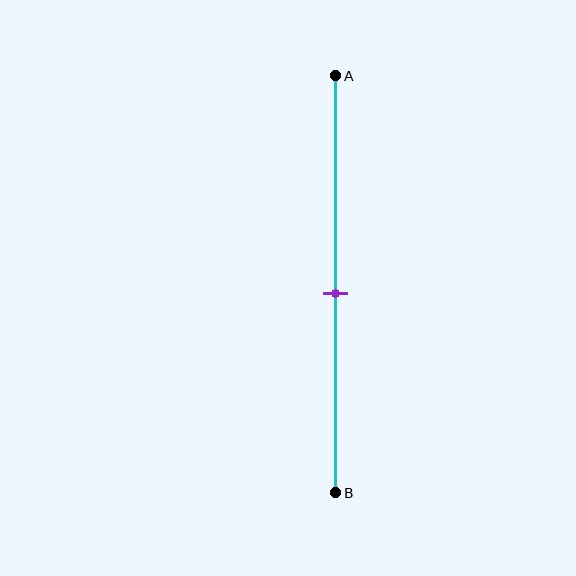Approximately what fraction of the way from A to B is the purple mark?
The purple mark is approximately 50% of the way from A to B.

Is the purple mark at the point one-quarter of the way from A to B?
No, the mark is at about 50% from A, not at the 25% one-quarter point.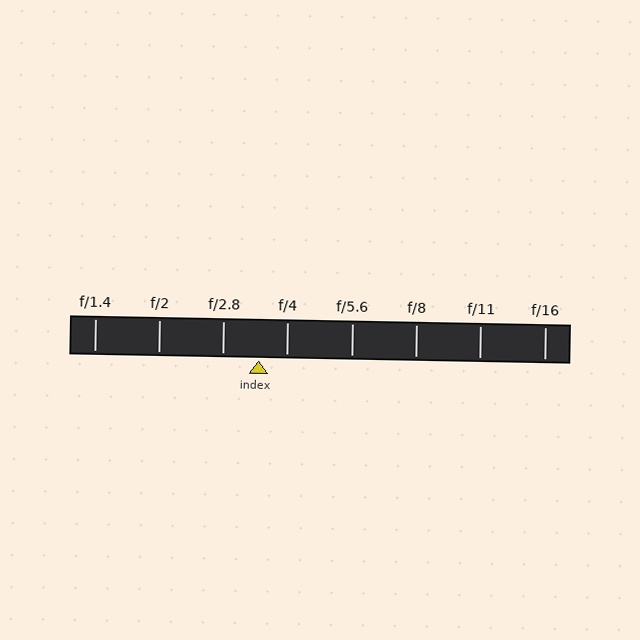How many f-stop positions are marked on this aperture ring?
There are 8 f-stop positions marked.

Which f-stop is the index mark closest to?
The index mark is closest to f/4.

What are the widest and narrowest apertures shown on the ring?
The widest aperture shown is f/1.4 and the narrowest is f/16.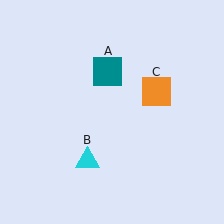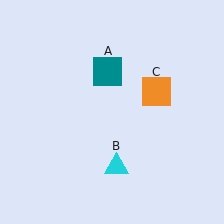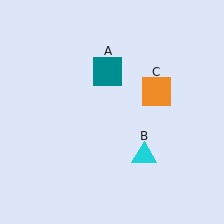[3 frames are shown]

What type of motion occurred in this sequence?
The cyan triangle (object B) rotated counterclockwise around the center of the scene.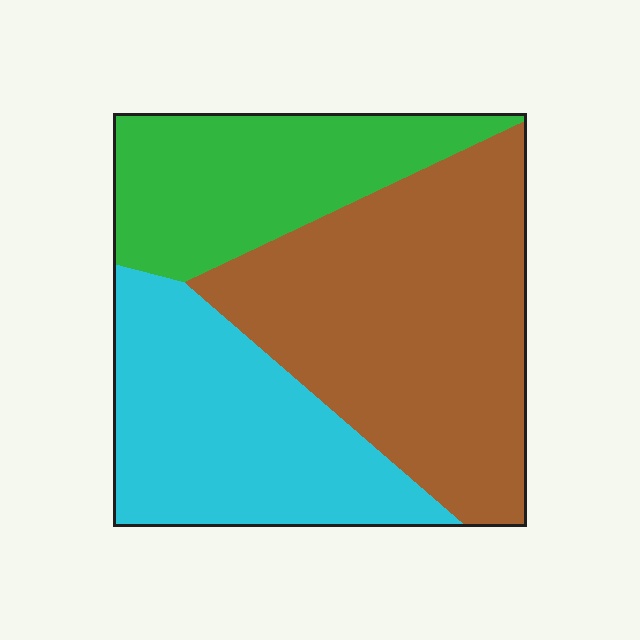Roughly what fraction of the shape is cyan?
Cyan covers 31% of the shape.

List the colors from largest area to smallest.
From largest to smallest: brown, cyan, green.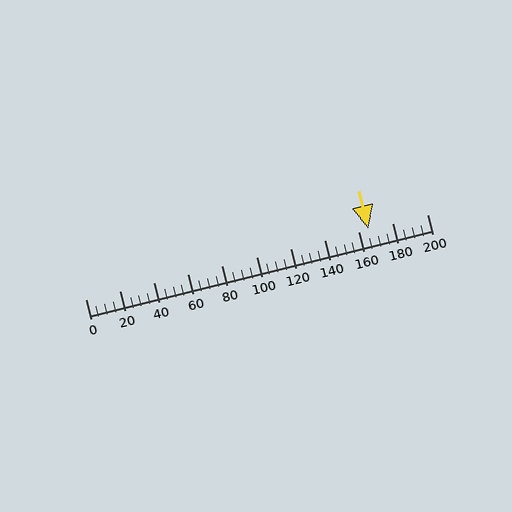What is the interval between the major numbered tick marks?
The major tick marks are spaced 20 units apart.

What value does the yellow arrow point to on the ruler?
The yellow arrow points to approximately 165.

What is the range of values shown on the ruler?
The ruler shows values from 0 to 200.